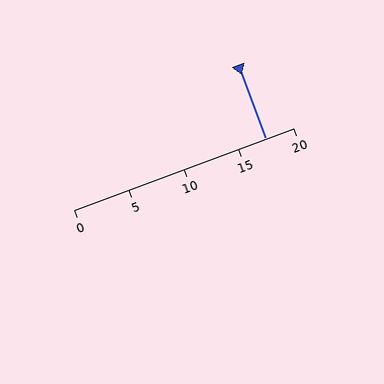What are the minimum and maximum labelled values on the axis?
The axis runs from 0 to 20.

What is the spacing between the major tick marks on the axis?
The major ticks are spaced 5 apart.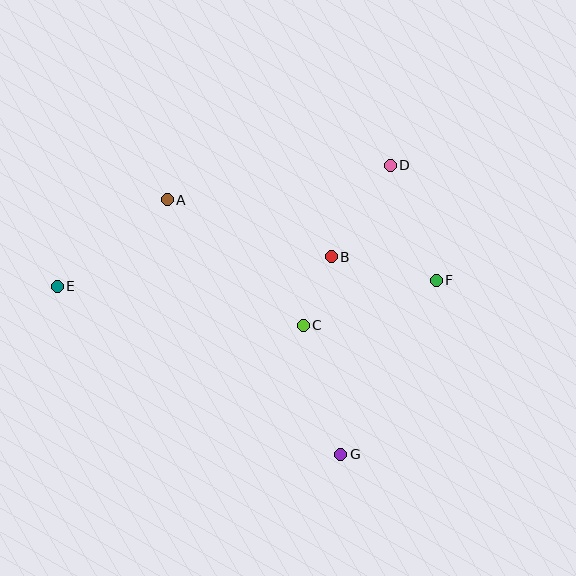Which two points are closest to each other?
Points B and C are closest to each other.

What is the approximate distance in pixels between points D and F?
The distance between D and F is approximately 124 pixels.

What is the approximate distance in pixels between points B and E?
The distance between B and E is approximately 276 pixels.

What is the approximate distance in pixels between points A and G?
The distance between A and G is approximately 308 pixels.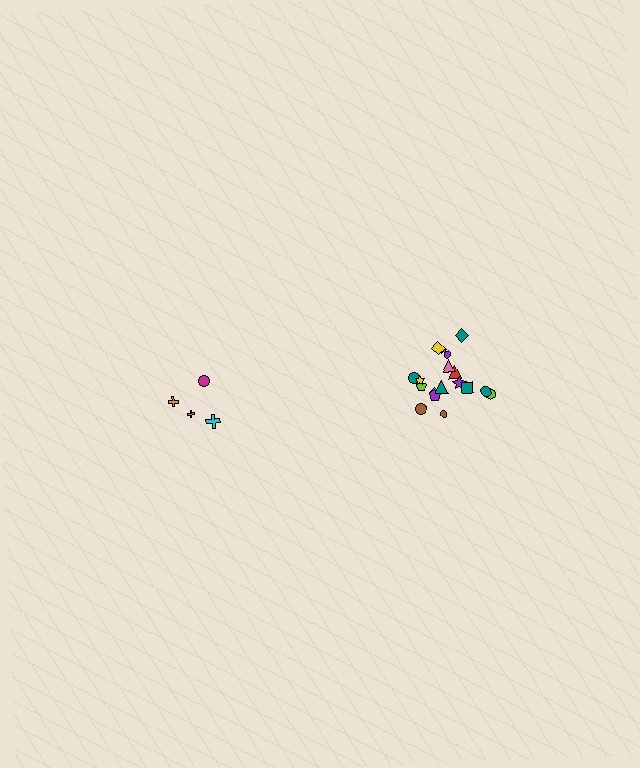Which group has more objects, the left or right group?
The right group.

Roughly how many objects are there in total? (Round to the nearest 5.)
Roughly 20 objects in total.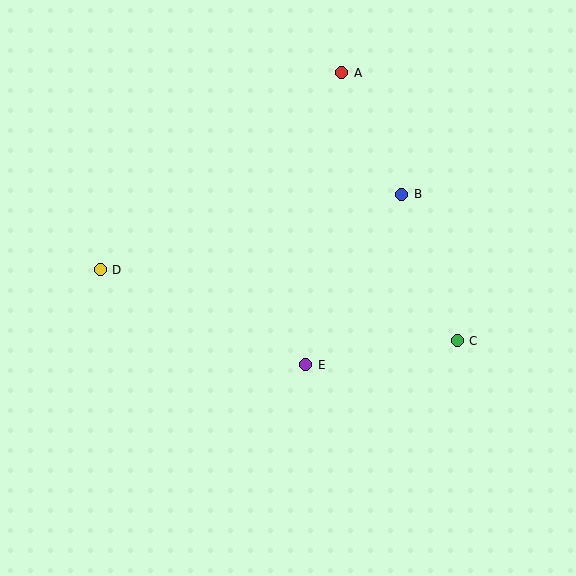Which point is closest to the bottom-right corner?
Point C is closest to the bottom-right corner.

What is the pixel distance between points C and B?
The distance between C and B is 156 pixels.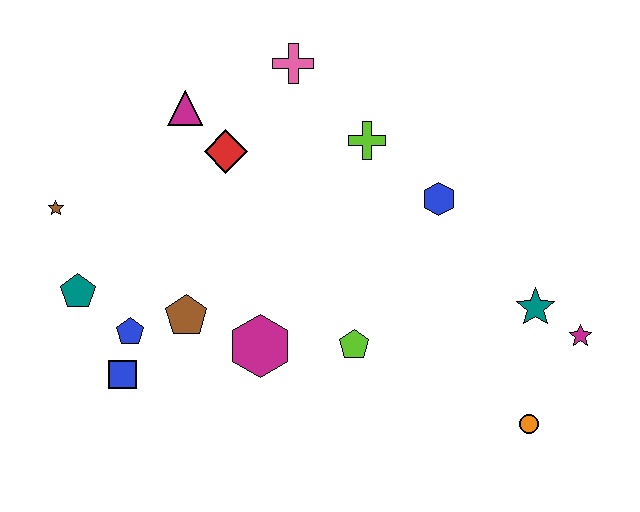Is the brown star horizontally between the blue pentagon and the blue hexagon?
No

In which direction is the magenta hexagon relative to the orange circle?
The magenta hexagon is to the left of the orange circle.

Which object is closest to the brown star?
The teal pentagon is closest to the brown star.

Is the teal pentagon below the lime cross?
Yes